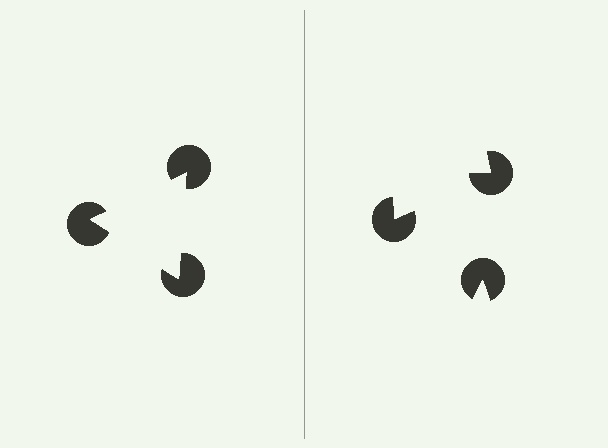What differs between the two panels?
The pac-man discs are positioned identically on both sides; only the wedge orientations differ. On the left they align to a triangle; on the right they are misaligned.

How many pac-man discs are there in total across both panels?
6 — 3 on each side.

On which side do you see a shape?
An illusory triangle appears on the left side. On the right side the wedge cuts are rotated, so no coherent shape forms.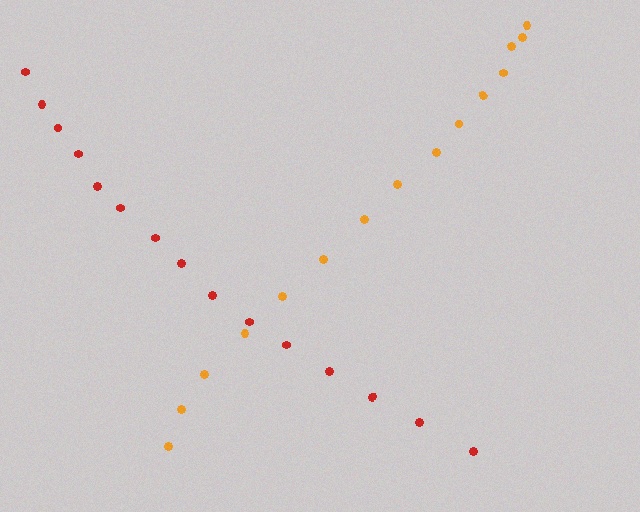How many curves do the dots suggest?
There are 2 distinct paths.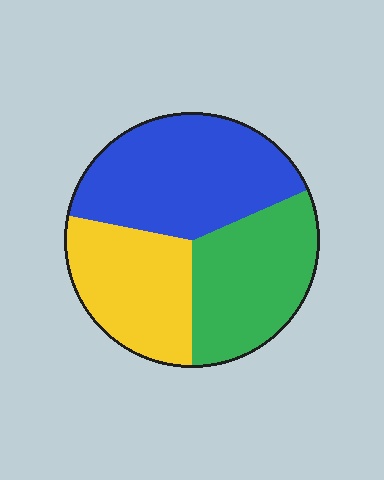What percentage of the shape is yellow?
Yellow takes up about one quarter (1/4) of the shape.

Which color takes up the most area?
Blue, at roughly 40%.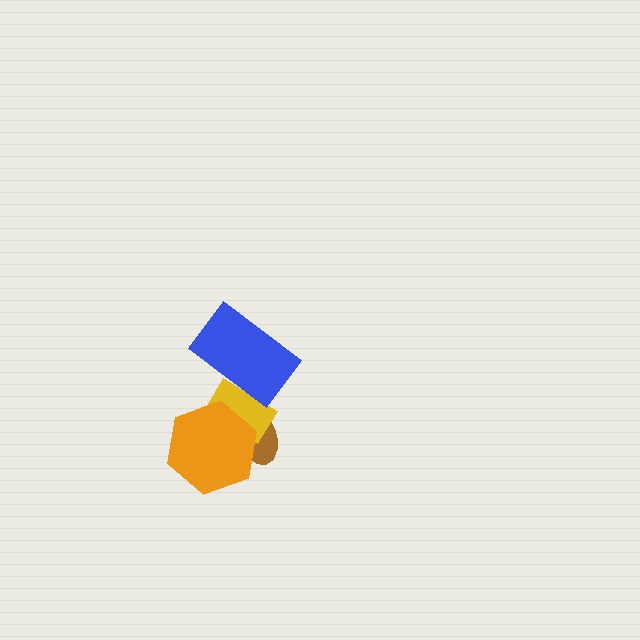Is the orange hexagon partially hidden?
No, no other shape covers it.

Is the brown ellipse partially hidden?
Yes, it is partially covered by another shape.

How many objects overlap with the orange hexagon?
2 objects overlap with the orange hexagon.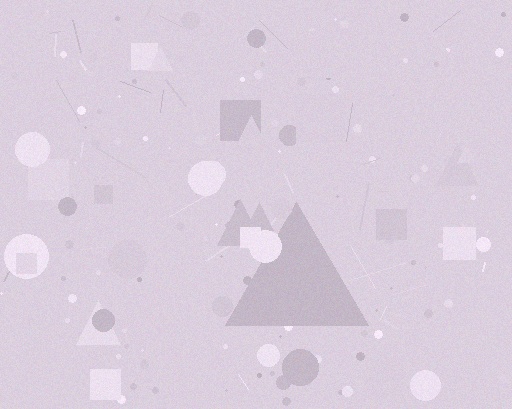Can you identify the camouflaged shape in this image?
The camouflaged shape is a triangle.